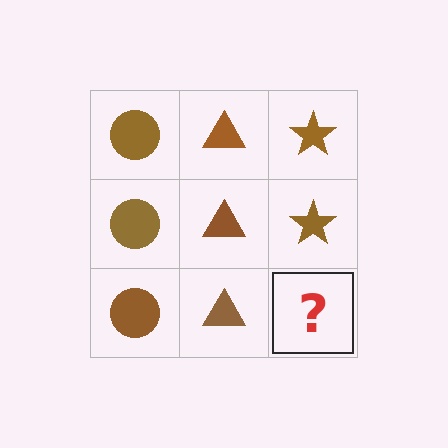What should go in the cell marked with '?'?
The missing cell should contain a brown star.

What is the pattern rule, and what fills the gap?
The rule is that each column has a consistent shape. The gap should be filled with a brown star.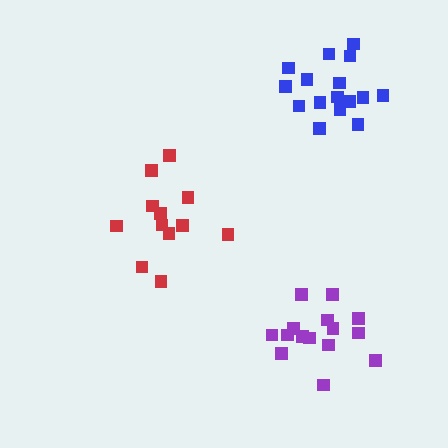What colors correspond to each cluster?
The clusters are colored: red, purple, blue.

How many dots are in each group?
Group 1: 12 dots, Group 2: 15 dots, Group 3: 16 dots (43 total).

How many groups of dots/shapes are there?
There are 3 groups.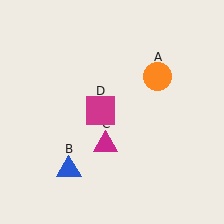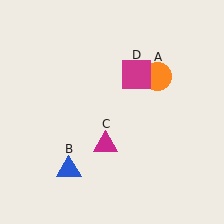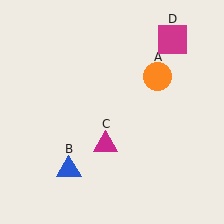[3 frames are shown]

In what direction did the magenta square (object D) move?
The magenta square (object D) moved up and to the right.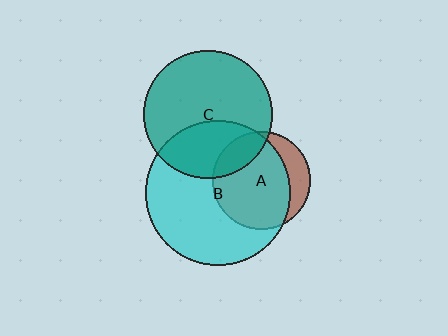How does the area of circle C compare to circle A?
Approximately 1.7 times.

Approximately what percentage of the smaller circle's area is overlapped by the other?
Approximately 80%.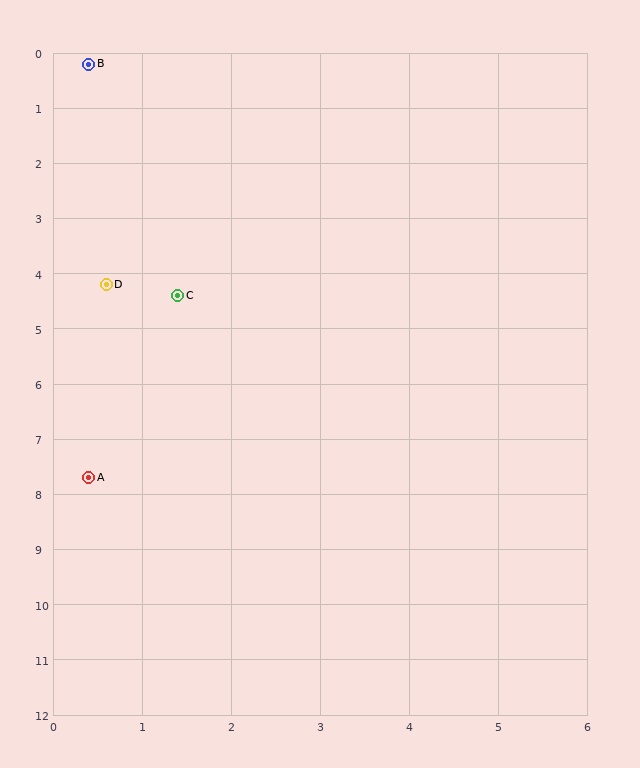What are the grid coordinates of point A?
Point A is at approximately (0.4, 7.7).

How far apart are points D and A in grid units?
Points D and A are about 3.5 grid units apart.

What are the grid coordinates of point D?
Point D is at approximately (0.6, 4.2).